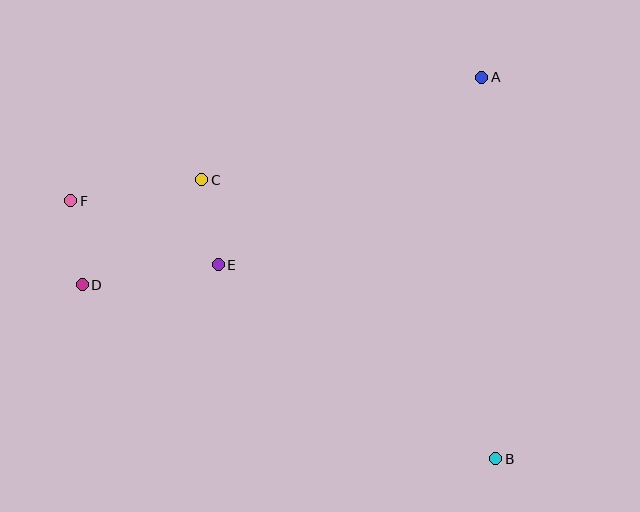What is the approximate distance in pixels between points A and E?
The distance between A and E is approximately 323 pixels.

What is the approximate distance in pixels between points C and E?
The distance between C and E is approximately 86 pixels.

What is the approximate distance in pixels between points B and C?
The distance between B and C is approximately 405 pixels.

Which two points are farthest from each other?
Points B and F are farthest from each other.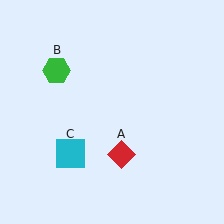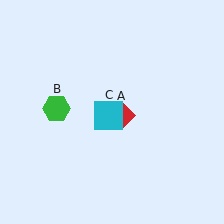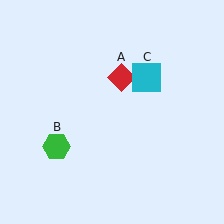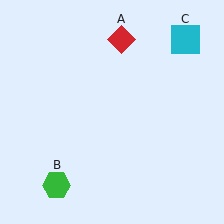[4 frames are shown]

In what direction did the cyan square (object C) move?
The cyan square (object C) moved up and to the right.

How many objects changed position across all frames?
3 objects changed position: red diamond (object A), green hexagon (object B), cyan square (object C).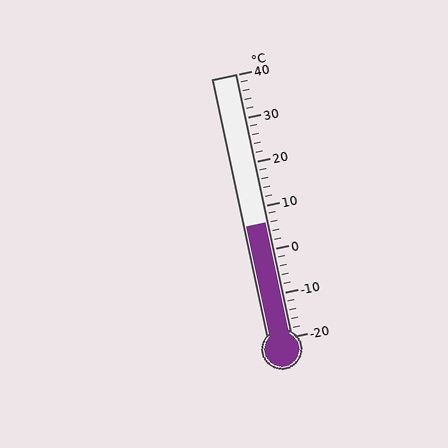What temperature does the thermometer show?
The thermometer shows approximately 6°C.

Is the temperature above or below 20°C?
The temperature is below 20°C.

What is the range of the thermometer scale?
The thermometer scale ranges from -20°C to 40°C.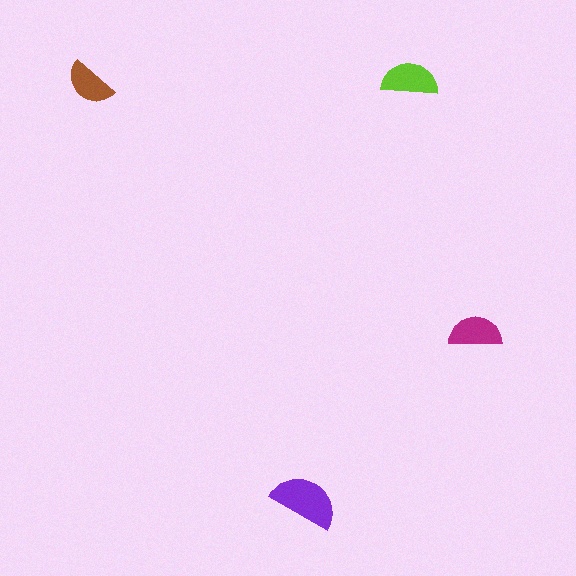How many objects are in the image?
There are 4 objects in the image.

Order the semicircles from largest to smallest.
the purple one, the lime one, the magenta one, the brown one.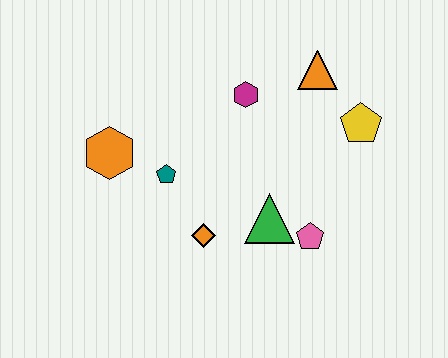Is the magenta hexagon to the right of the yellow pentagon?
No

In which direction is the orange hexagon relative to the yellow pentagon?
The orange hexagon is to the left of the yellow pentagon.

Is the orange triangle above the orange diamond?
Yes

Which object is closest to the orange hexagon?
The teal pentagon is closest to the orange hexagon.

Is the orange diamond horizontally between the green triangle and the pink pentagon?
No